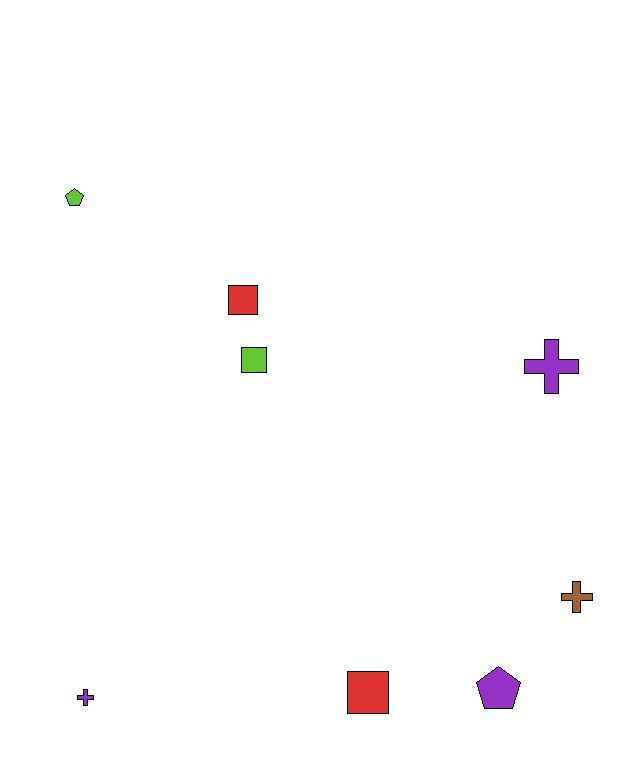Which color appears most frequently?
Purple, with 3 objects.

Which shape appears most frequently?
Square, with 3 objects.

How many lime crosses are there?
There are no lime crosses.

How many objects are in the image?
There are 8 objects.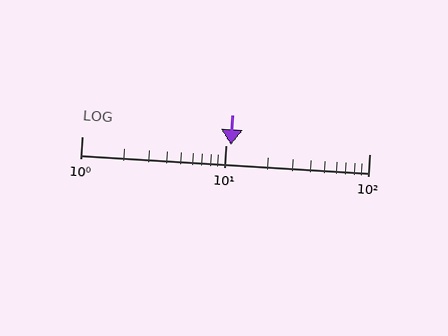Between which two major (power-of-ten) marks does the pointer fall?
The pointer is between 10 and 100.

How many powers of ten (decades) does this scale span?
The scale spans 2 decades, from 1 to 100.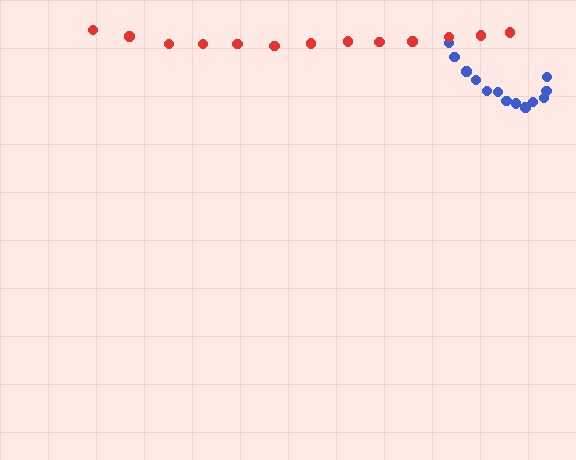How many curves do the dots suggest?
There are 2 distinct paths.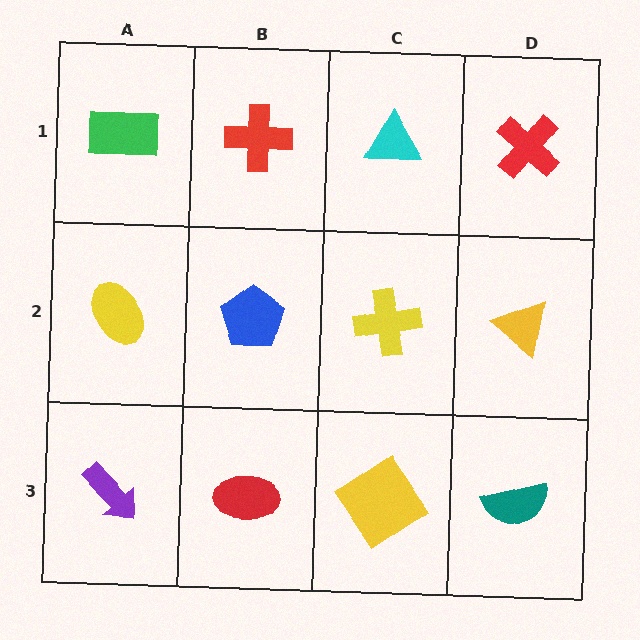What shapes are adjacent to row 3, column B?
A blue pentagon (row 2, column B), a purple arrow (row 3, column A), a yellow diamond (row 3, column C).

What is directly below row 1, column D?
A yellow triangle.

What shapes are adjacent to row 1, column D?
A yellow triangle (row 2, column D), a cyan triangle (row 1, column C).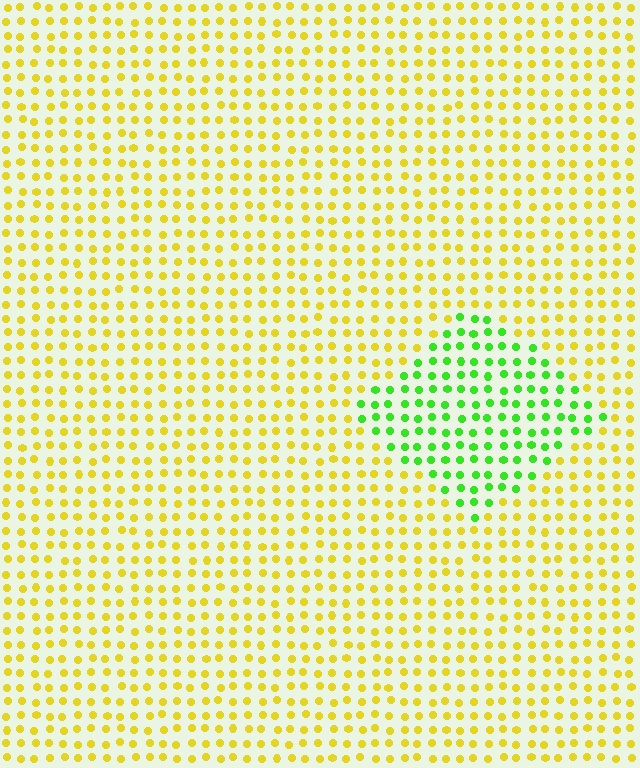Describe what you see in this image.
The image is filled with small yellow elements in a uniform arrangement. A diamond-shaped region is visible where the elements are tinted to a slightly different hue, forming a subtle color boundary.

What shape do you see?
I see a diamond.